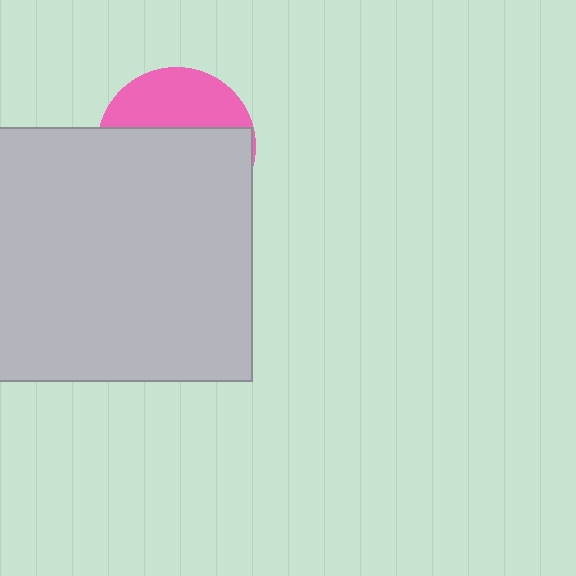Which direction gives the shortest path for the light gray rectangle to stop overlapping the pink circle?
Moving down gives the shortest separation.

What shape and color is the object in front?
The object in front is a light gray rectangle.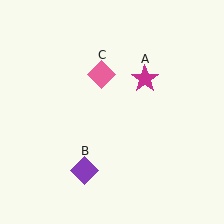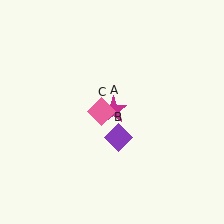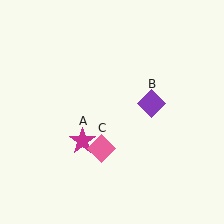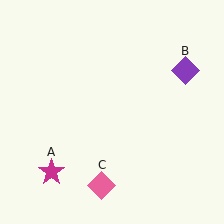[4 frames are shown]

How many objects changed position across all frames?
3 objects changed position: magenta star (object A), purple diamond (object B), pink diamond (object C).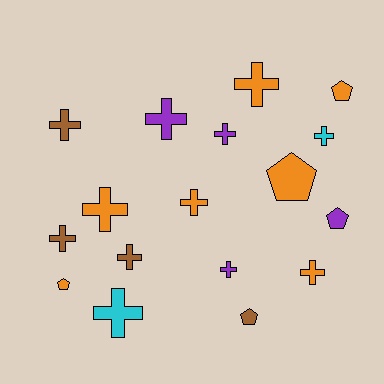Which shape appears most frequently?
Cross, with 12 objects.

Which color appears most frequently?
Orange, with 7 objects.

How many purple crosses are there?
There are 3 purple crosses.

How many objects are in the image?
There are 17 objects.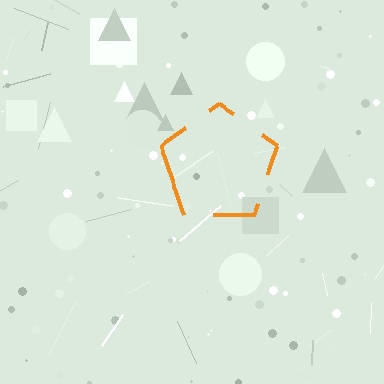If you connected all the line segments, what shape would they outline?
They would outline a pentagon.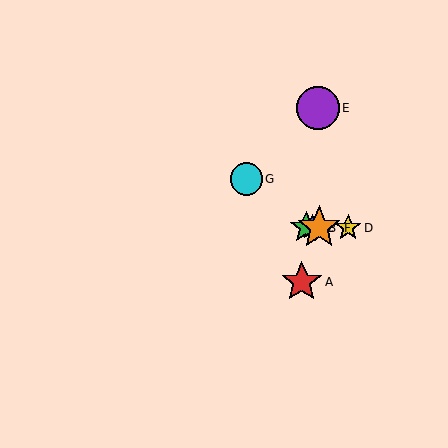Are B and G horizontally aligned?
No, B is at y≈228 and G is at y≈179.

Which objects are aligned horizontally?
Objects B, C, D, F are aligned horizontally.